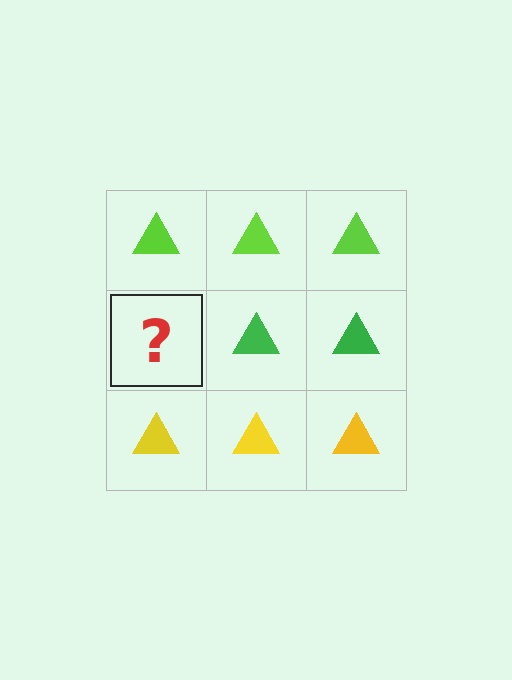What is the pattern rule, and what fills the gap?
The rule is that each row has a consistent color. The gap should be filled with a green triangle.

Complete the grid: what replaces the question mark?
The question mark should be replaced with a green triangle.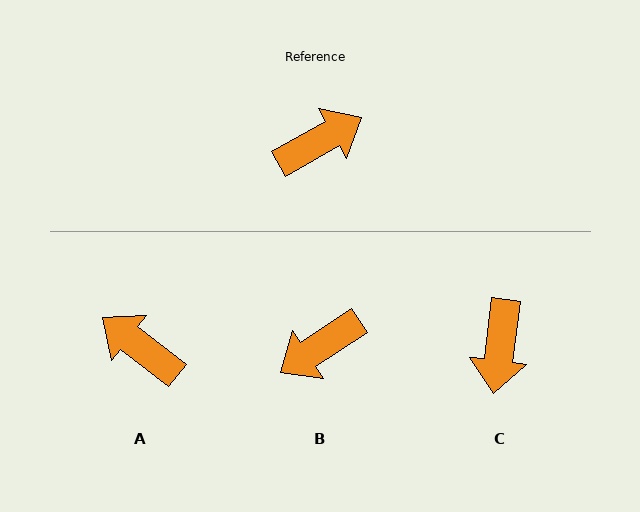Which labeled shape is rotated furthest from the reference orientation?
B, about 177 degrees away.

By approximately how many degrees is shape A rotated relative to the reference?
Approximately 113 degrees counter-clockwise.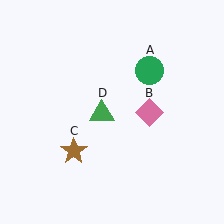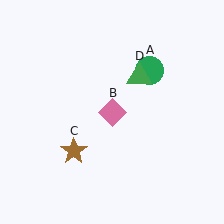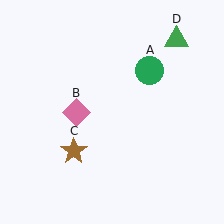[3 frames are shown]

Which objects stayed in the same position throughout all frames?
Green circle (object A) and brown star (object C) remained stationary.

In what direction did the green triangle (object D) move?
The green triangle (object D) moved up and to the right.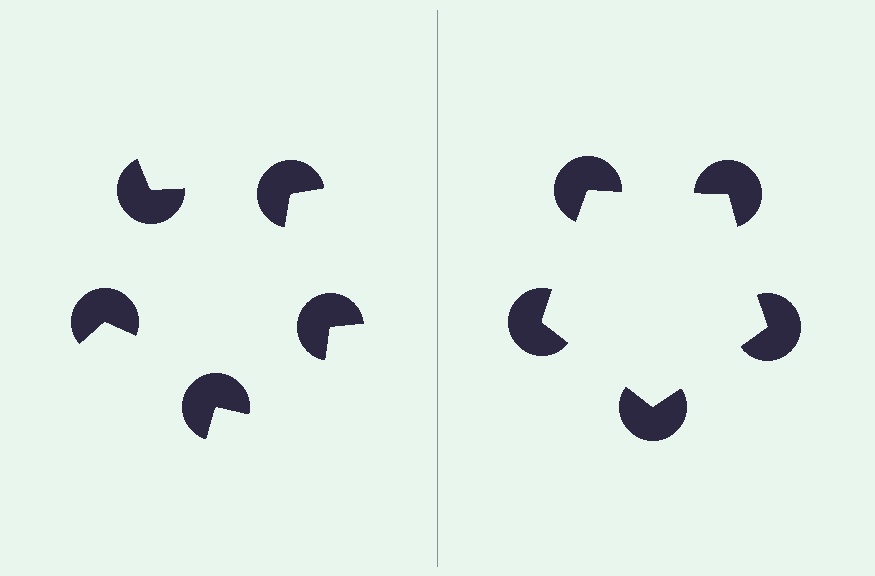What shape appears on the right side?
An illusory pentagon.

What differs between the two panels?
The pac-man discs are positioned identically on both sides; only the wedge orientations differ. On the right they align to a pentagon; on the left they are misaligned.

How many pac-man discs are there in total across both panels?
10 — 5 on each side.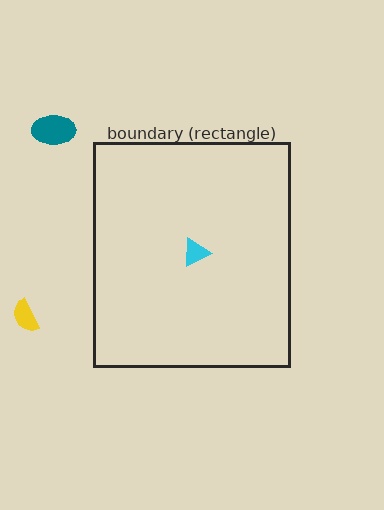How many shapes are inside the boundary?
1 inside, 2 outside.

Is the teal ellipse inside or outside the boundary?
Outside.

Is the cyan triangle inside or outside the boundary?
Inside.